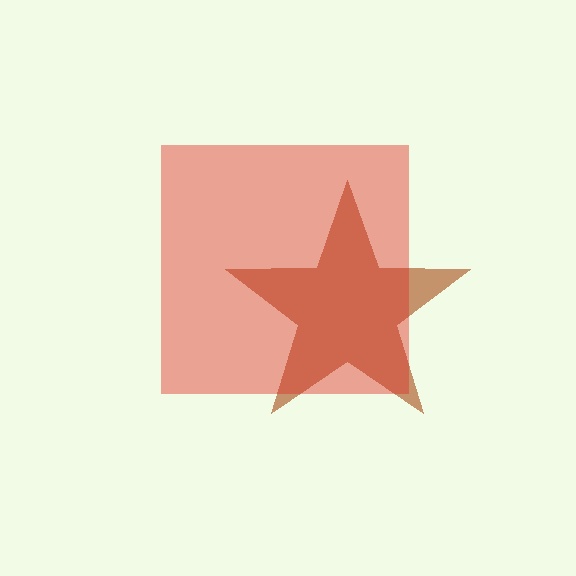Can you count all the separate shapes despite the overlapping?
Yes, there are 2 separate shapes.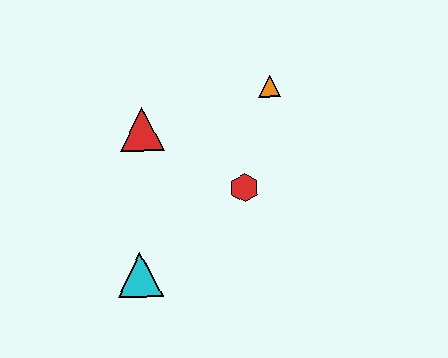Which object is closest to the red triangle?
The red hexagon is closest to the red triangle.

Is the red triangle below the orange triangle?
Yes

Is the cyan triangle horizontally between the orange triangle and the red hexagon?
No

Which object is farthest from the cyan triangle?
The orange triangle is farthest from the cyan triangle.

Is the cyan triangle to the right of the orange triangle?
No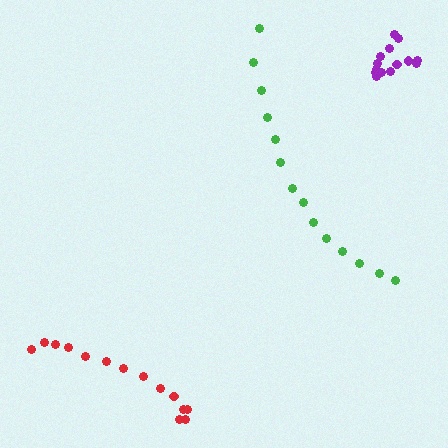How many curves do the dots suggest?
There are 3 distinct paths.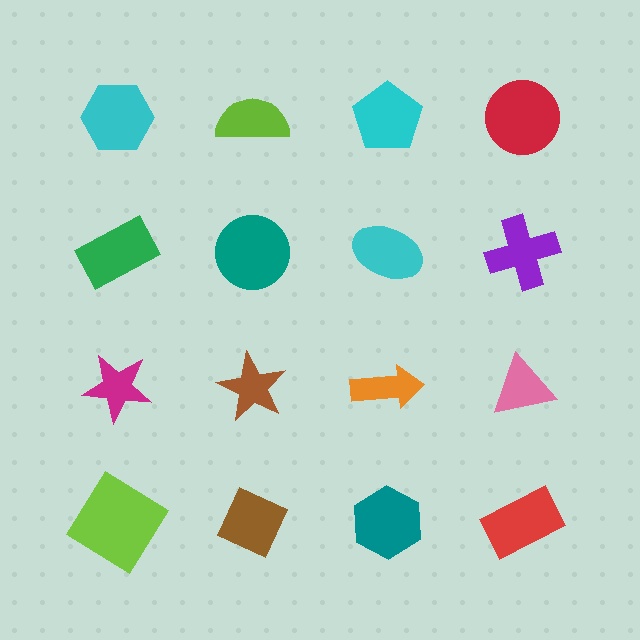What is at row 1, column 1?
A cyan hexagon.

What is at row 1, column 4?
A red circle.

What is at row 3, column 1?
A magenta star.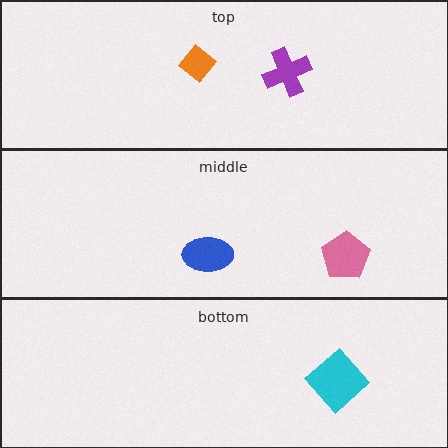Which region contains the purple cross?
The top region.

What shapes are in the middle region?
The blue ellipse, the pink pentagon.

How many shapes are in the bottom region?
1.